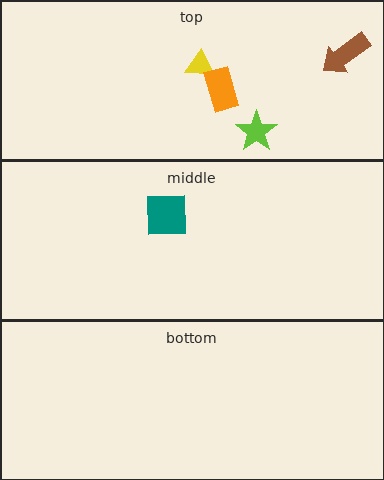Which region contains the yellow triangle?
The top region.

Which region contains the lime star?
The top region.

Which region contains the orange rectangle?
The top region.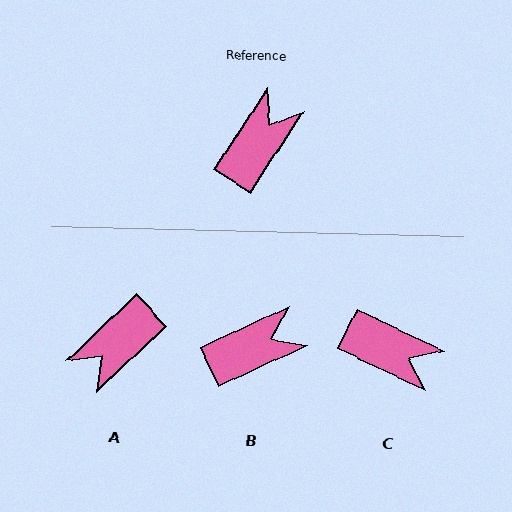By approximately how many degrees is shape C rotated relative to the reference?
Approximately 82 degrees clockwise.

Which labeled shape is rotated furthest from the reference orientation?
A, about 167 degrees away.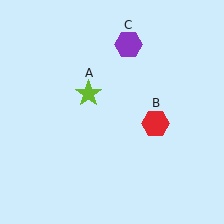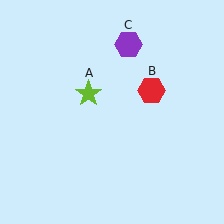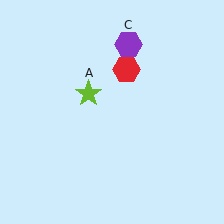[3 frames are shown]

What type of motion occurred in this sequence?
The red hexagon (object B) rotated counterclockwise around the center of the scene.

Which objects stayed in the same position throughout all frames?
Lime star (object A) and purple hexagon (object C) remained stationary.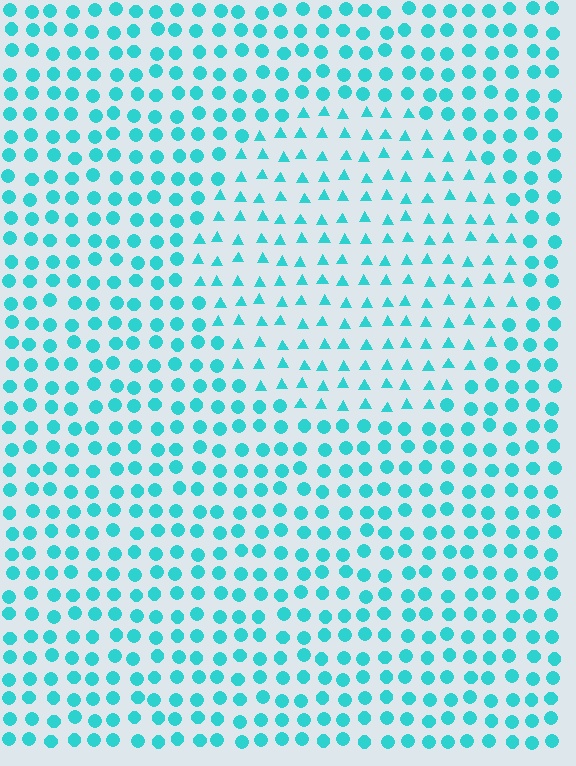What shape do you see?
I see a circle.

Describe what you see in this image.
The image is filled with small cyan elements arranged in a uniform grid. A circle-shaped region contains triangles, while the surrounding area contains circles. The boundary is defined purely by the change in element shape.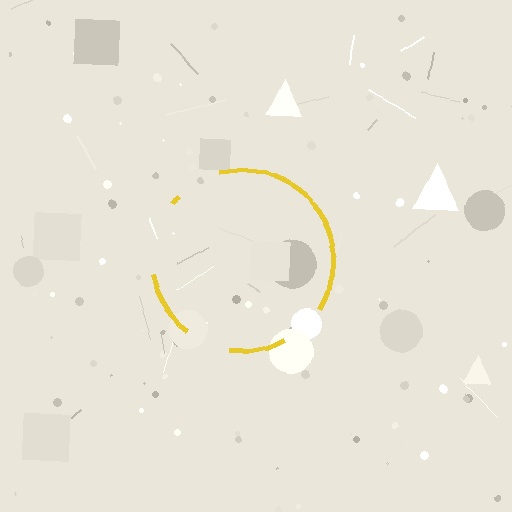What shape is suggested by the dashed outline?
The dashed outline suggests a circle.